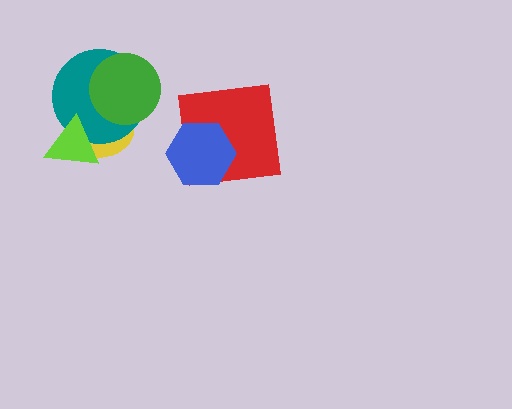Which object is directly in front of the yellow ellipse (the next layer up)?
The teal circle is directly in front of the yellow ellipse.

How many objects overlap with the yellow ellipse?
3 objects overlap with the yellow ellipse.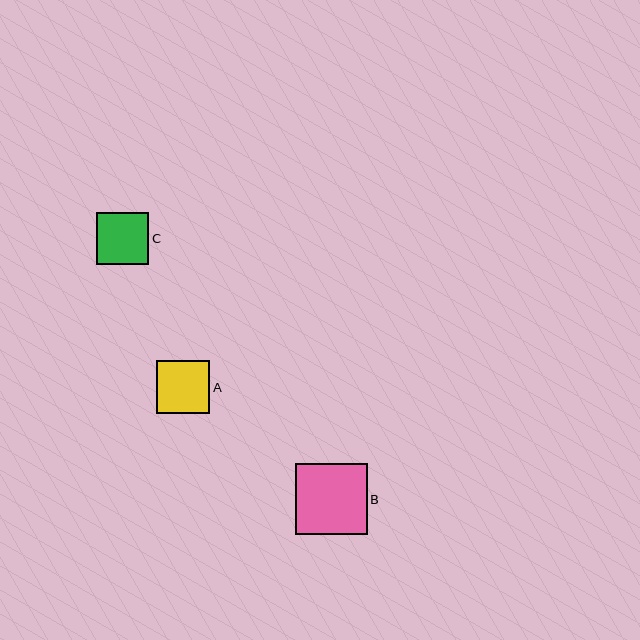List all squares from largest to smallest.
From largest to smallest: B, A, C.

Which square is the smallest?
Square C is the smallest with a size of approximately 52 pixels.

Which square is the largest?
Square B is the largest with a size of approximately 71 pixels.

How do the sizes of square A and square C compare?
Square A and square C are approximately the same size.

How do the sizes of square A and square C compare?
Square A and square C are approximately the same size.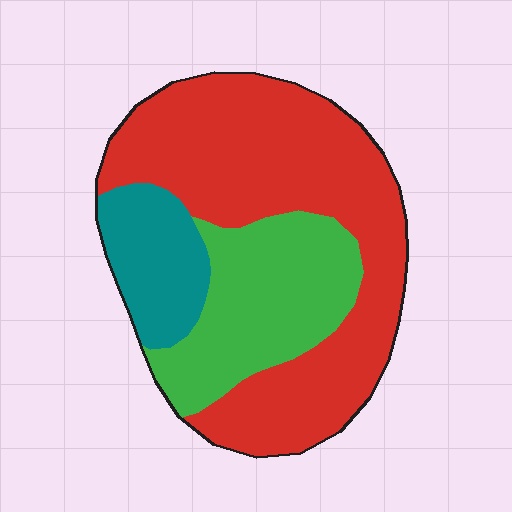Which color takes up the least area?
Teal, at roughly 15%.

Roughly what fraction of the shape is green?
Green takes up about one quarter (1/4) of the shape.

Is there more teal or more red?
Red.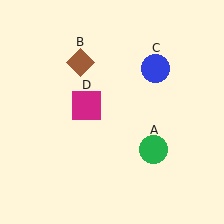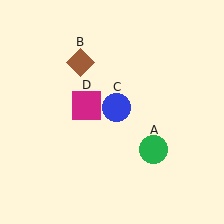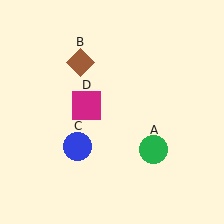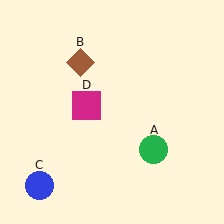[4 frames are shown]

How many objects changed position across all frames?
1 object changed position: blue circle (object C).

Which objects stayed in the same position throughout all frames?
Green circle (object A) and brown diamond (object B) and magenta square (object D) remained stationary.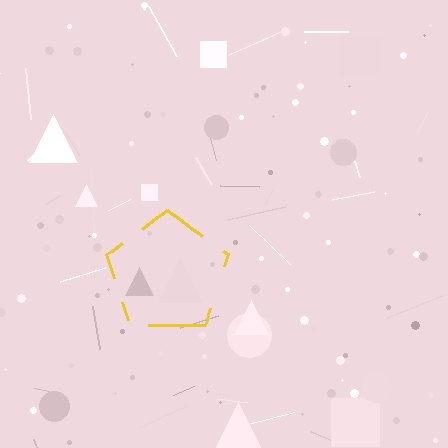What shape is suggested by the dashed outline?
The dashed outline suggests a pentagon.